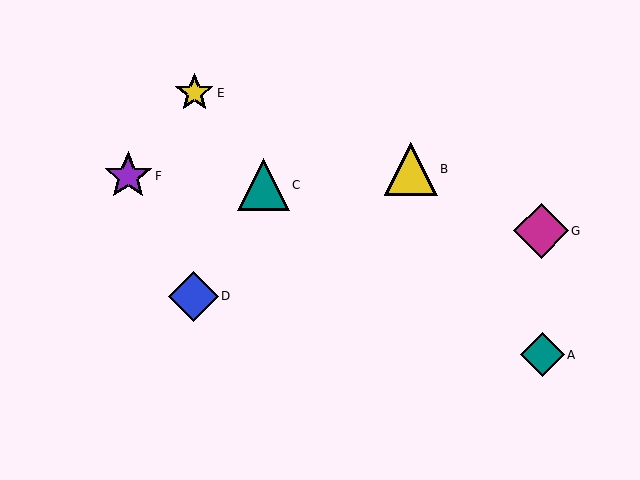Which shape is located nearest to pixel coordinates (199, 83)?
The yellow star (labeled E) at (194, 93) is nearest to that location.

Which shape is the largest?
The magenta diamond (labeled G) is the largest.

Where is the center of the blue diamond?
The center of the blue diamond is at (193, 296).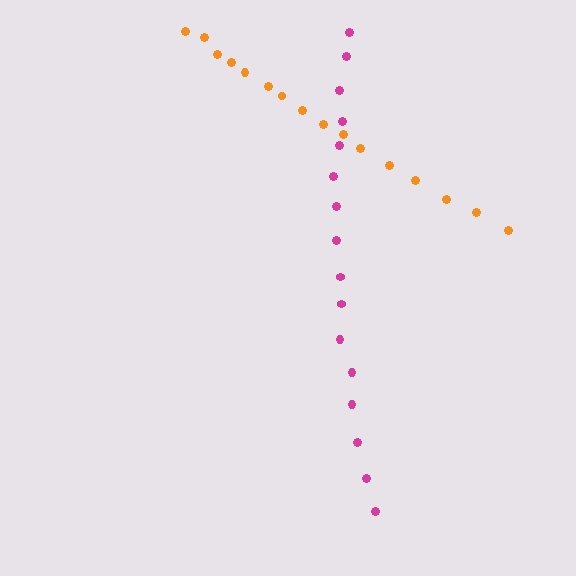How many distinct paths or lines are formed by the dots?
There are 2 distinct paths.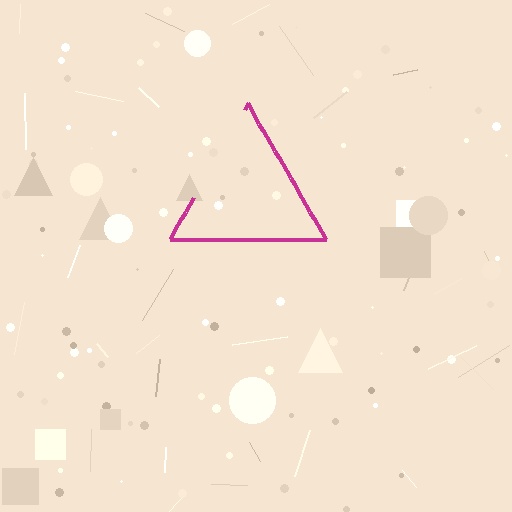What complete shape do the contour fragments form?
The contour fragments form a triangle.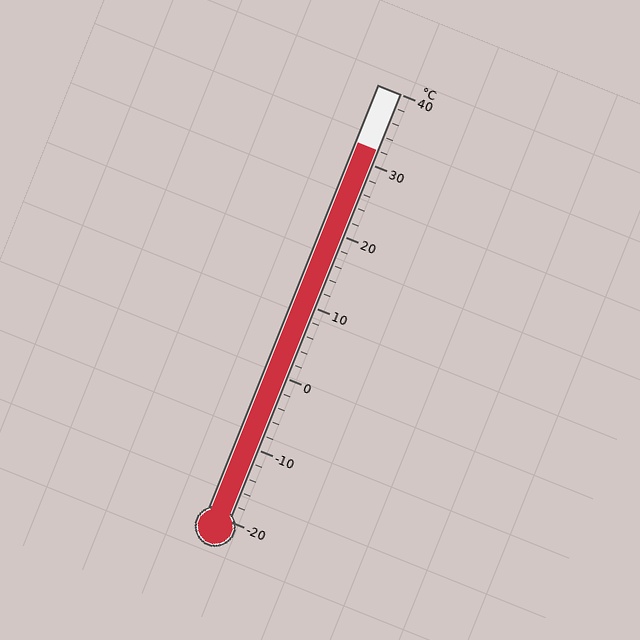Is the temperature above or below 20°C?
The temperature is above 20°C.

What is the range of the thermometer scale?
The thermometer scale ranges from -20°C to 40°C.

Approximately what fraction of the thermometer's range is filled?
The thermometer is filled to approximately 85% of its range.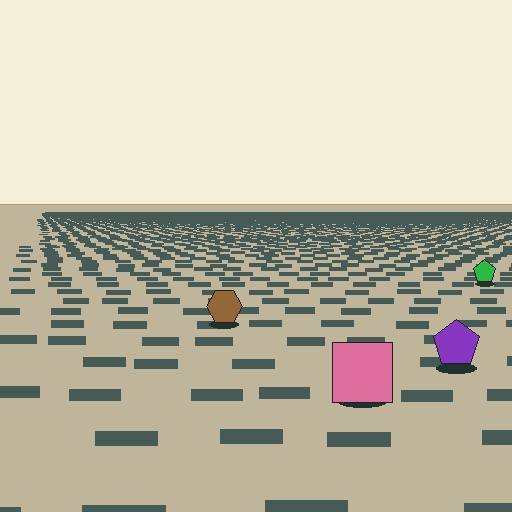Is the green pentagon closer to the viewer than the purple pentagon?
No. The purple pentagon is closer — you can tell from the texture gradient: the ground texture is coarser near it.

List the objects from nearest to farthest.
From nearest to farthest: the pink square, the purple pentagon, the brown hexagon, the green pentagon.